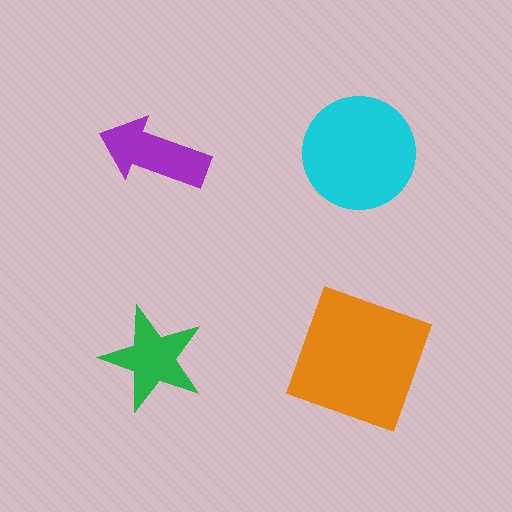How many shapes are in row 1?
2 shapes.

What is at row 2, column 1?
A green star.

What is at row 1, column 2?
A cyan circle.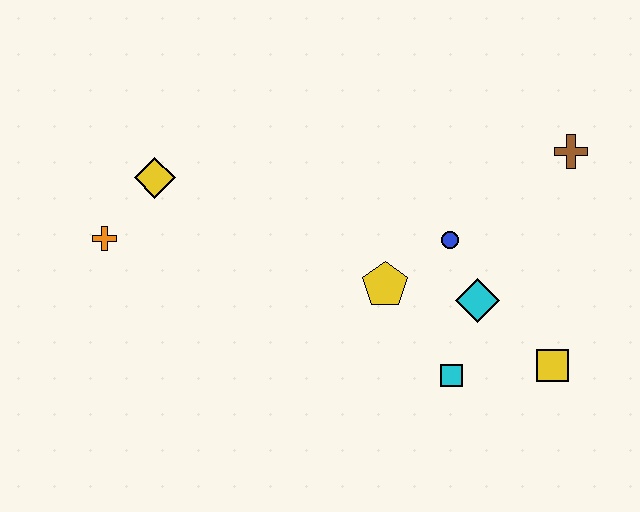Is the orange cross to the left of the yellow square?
Yes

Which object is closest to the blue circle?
The cyan diamond is closest to the blue circle.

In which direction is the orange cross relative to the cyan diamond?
The orange cross is to the left of the cyan diamond.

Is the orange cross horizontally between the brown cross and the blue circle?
No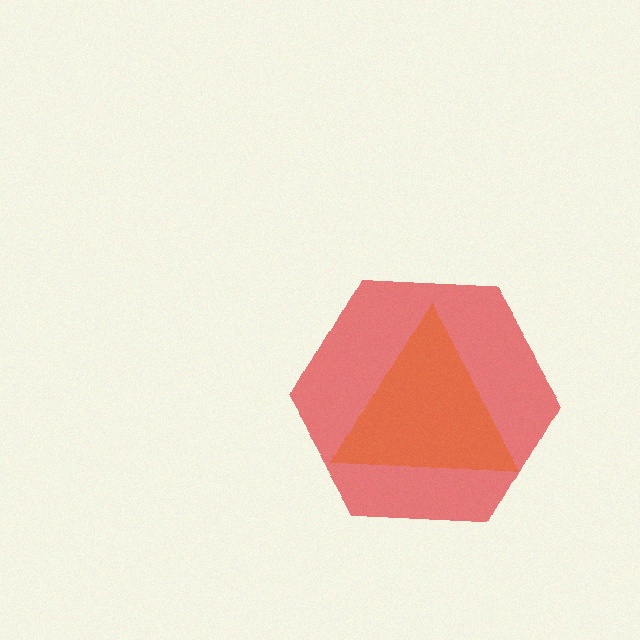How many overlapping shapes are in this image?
There are 2 overlapping shapes in the image.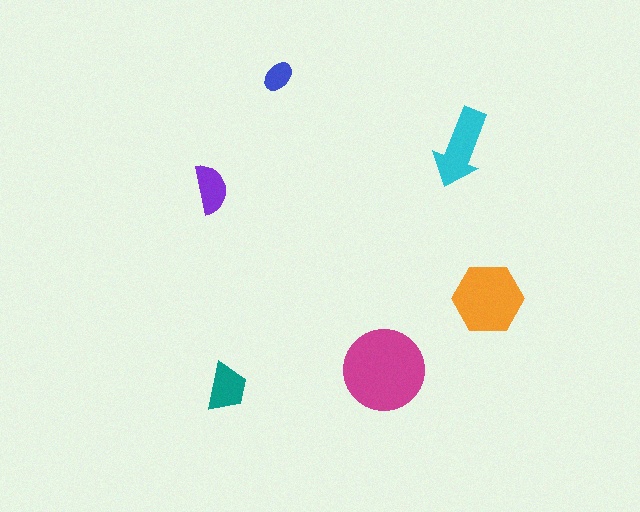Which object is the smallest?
The blue ellipse.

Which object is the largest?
The magenta circle.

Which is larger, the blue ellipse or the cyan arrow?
The cyan arrow.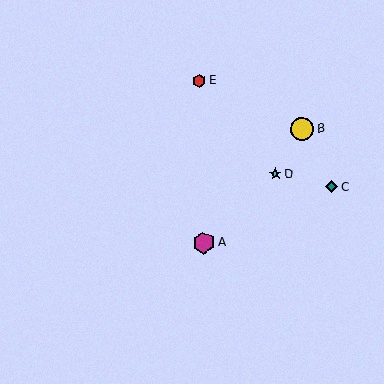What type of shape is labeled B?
Shape B is a yellow circle.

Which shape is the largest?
The yellow circle (labeled B) is the largest.